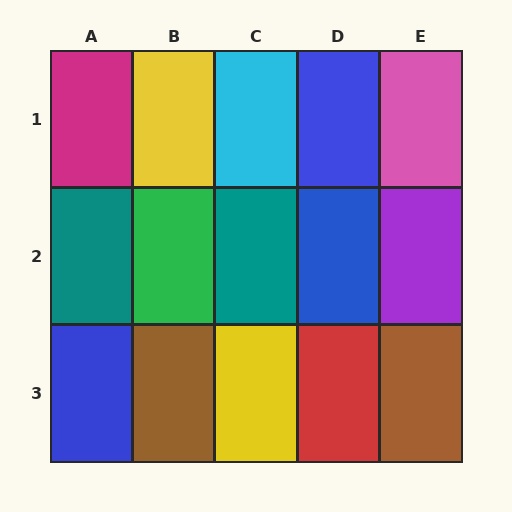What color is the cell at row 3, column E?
Brown.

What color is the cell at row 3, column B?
Brown.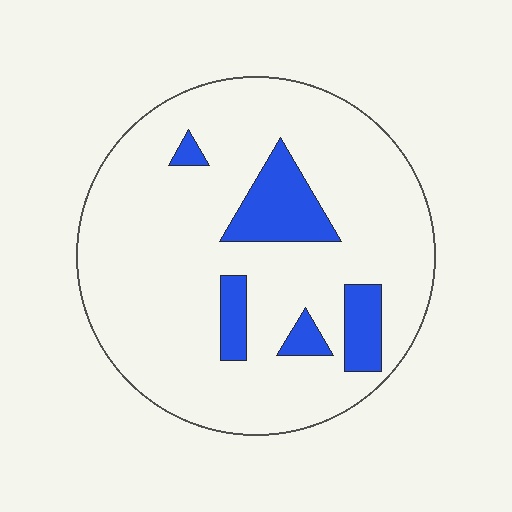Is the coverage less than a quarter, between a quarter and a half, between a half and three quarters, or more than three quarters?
Less than a quarter.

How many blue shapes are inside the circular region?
5.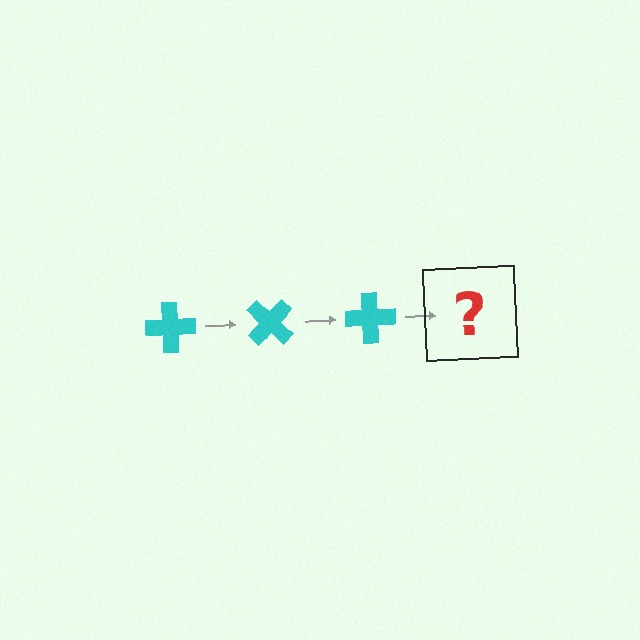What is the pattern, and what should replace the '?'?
The pattern is that the cross rotates 45 degrees each step. The '?' should be a cyan cross rotated 135 degrees.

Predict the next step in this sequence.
The next step is a cyan cross rotated 135 degrees.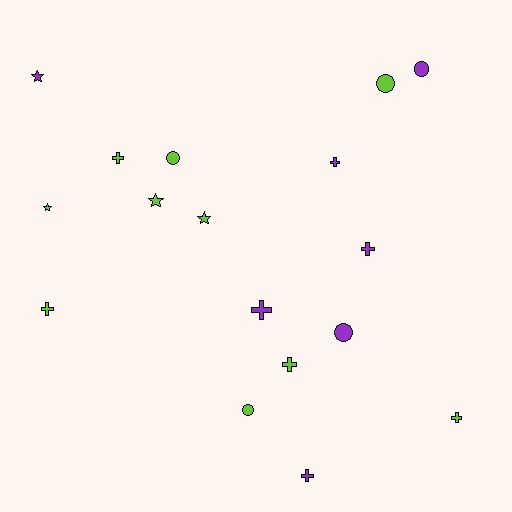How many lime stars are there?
There are 3 lime stars.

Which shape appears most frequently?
Cross, with 8 objects.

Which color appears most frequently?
Lime, with 10 objects.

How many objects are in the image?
There are 17 objects.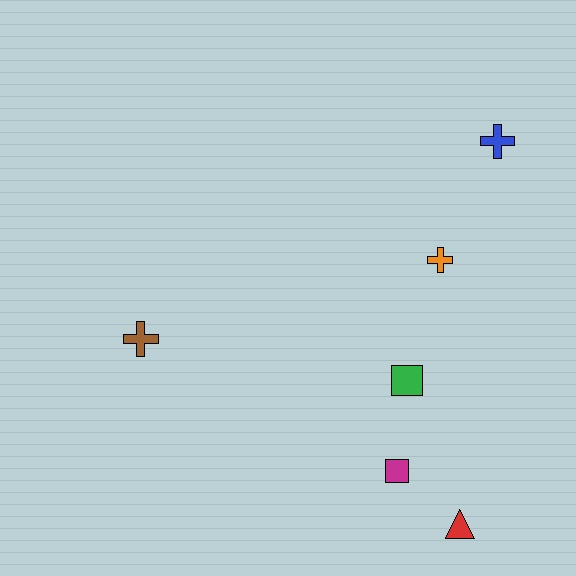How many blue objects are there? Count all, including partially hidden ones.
There is 1 blue object.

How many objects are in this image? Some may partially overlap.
There are 6 objects.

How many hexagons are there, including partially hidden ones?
There are no hexagons.